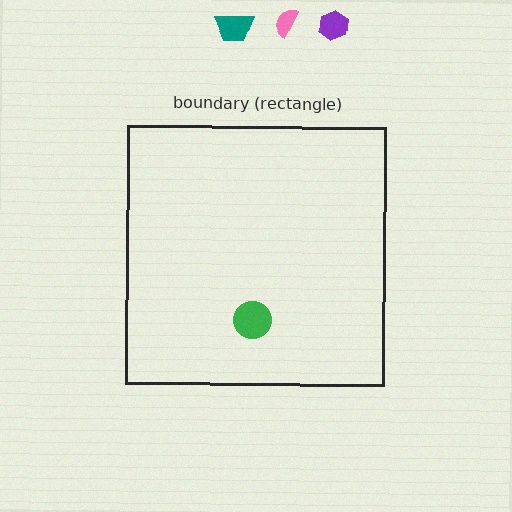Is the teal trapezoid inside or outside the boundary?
Outside.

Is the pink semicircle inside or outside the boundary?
Outside.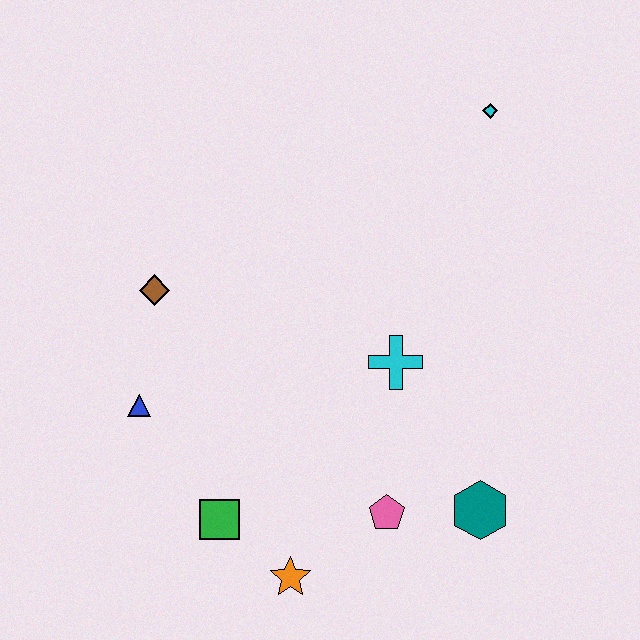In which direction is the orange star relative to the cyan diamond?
The orange star is below the cyan diamond.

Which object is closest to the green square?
The orange star is closest to the green square.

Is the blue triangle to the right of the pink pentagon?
No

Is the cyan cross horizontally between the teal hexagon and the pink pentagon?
Yes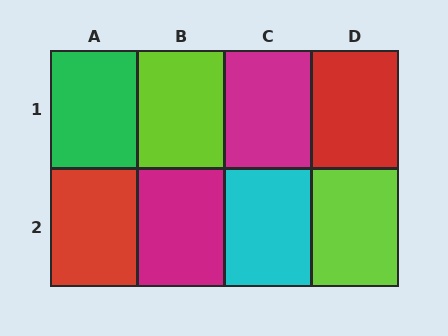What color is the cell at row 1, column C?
Magenta.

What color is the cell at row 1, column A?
Green.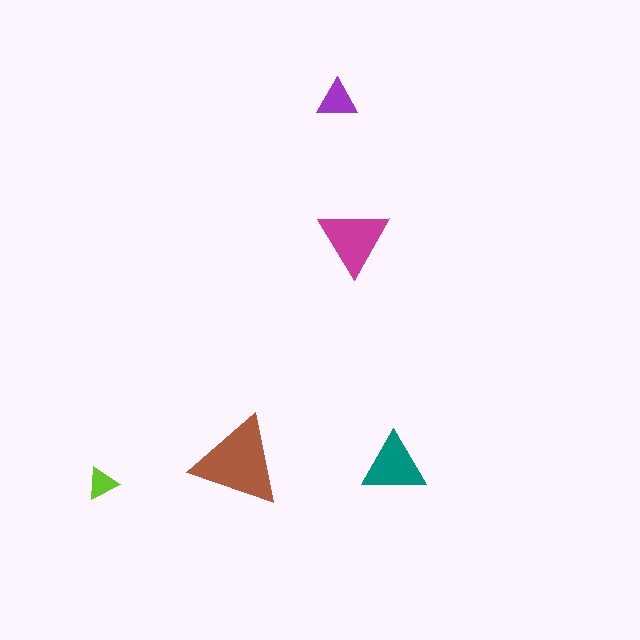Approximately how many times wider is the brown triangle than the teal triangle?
About 1.5 times wider.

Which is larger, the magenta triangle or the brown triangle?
The brown one.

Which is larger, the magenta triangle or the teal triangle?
The magenta one.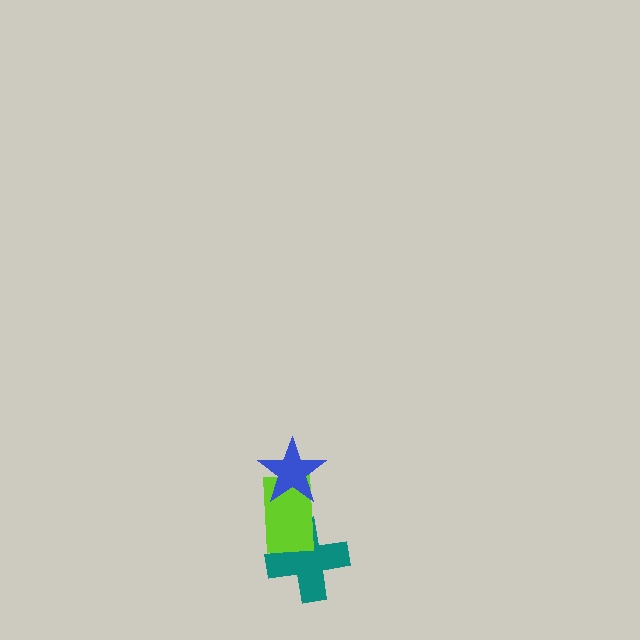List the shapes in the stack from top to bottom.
From top to bottom: the blue star, the lime rectangle, the teal cross.